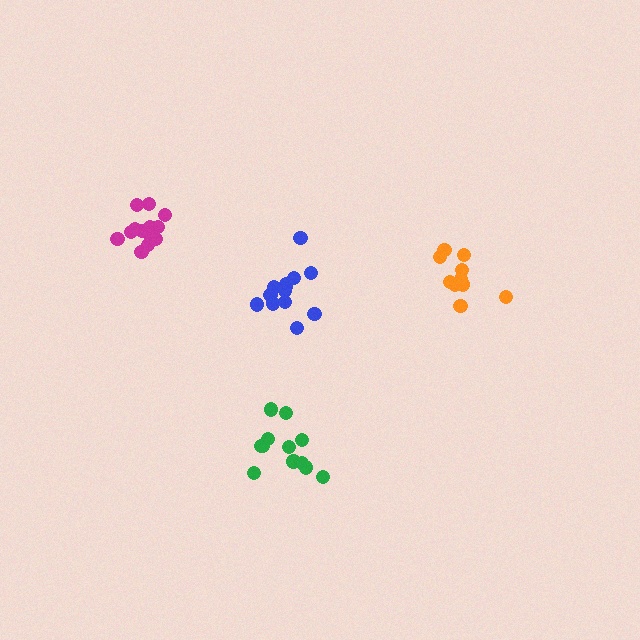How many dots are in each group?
Group 1: 13 dots, Group 2: 12 dots, Group 3: 10 dots, Group 4: 13 dots (48 total).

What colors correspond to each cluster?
The clusters are colored: blue, green, orange, magenta.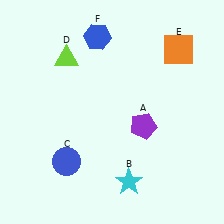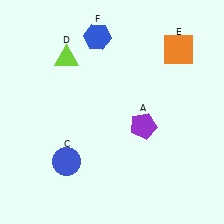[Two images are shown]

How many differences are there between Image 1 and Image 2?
There is 1 difference between the two images.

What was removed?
The cyan star (B) was removed in Image 2.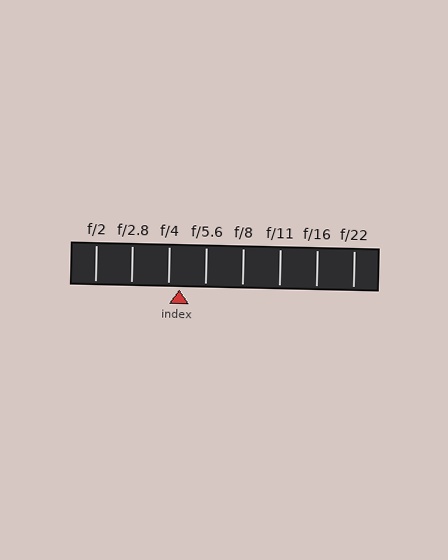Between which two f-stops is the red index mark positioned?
The index mark is between f/4 and f/5.6.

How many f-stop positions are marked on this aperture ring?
There are 8 f-stop positions marked.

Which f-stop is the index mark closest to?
The index mark is closest to f/4.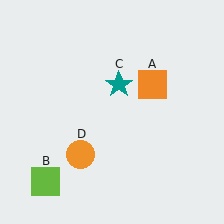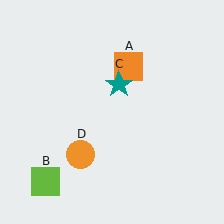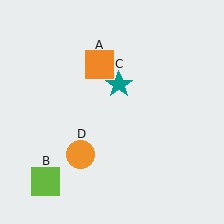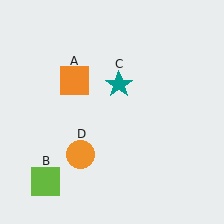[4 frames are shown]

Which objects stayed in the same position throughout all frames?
Lime square (object B) and teal star (object C) and orange circle (object D) remained stationary.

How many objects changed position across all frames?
1 object changed position: orange square (object A).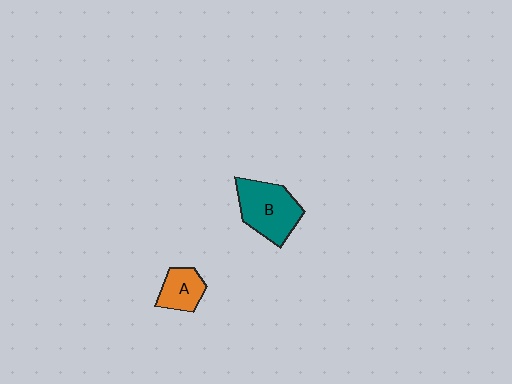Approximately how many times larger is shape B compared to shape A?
Approximately 1.8 times.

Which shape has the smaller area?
Shape A (orange).